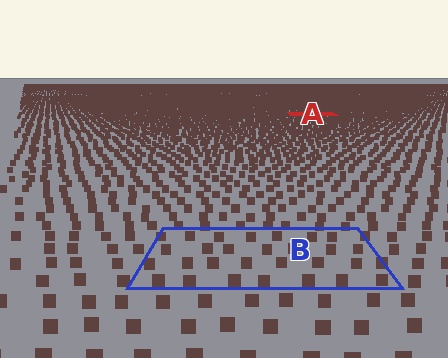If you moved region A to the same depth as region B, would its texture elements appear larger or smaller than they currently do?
They would appear larger. At a closer depth, the same texture elements are projected at a bigger on-screen size.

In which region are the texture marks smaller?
The texture marks are smaller in region A, because it is farther away.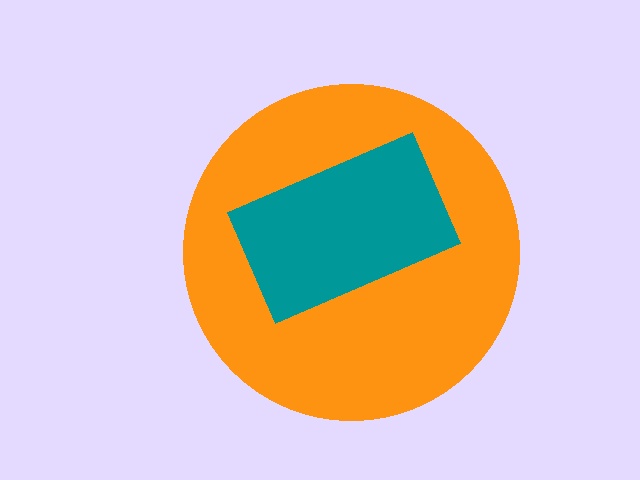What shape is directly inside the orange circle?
The teal rectangle.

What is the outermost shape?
The orange circle.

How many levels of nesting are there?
2.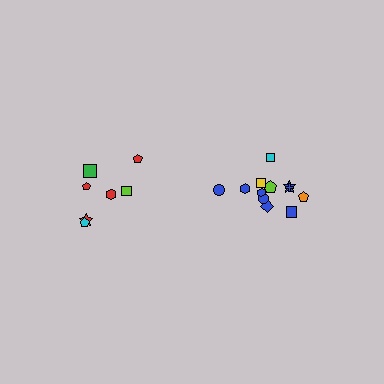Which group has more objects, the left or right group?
The right group.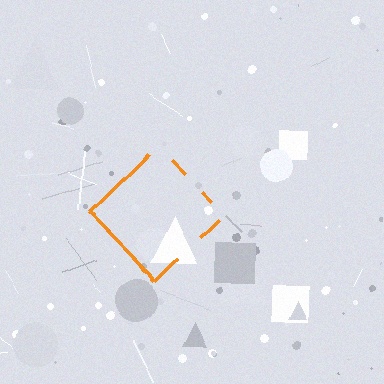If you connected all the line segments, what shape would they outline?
They would outline a diamond.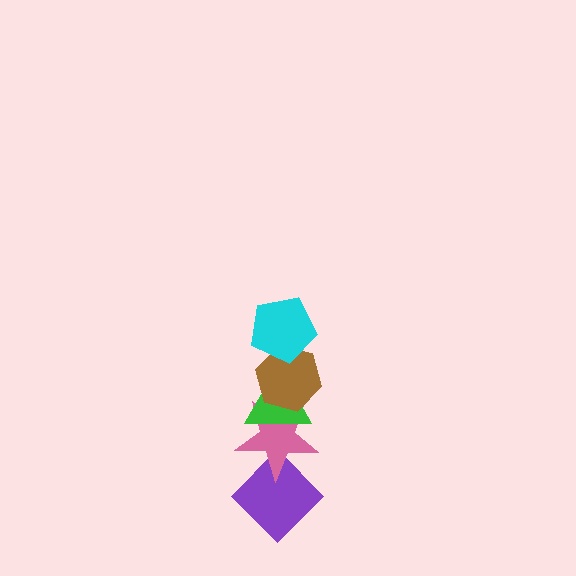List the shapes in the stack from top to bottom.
From top to bottom: the cyan pentagon, the brown hexagon, the green triangle, the pink star, the purple diamond.